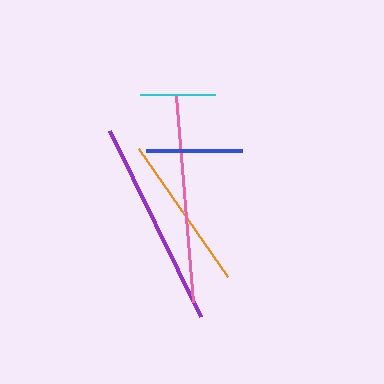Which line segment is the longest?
The pink line is the longest at approximately 207 pixels.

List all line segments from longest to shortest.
From longest to shortest: pink, purple, orange, blue, cyan.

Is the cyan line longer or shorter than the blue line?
The blue line is longer than the cyan line.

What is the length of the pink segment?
The pink segment is approximately 207 pixels long.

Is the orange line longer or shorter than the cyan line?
The orange line is longer than the cyan line.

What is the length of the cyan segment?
The cyan segment is approximately 75 pixels long.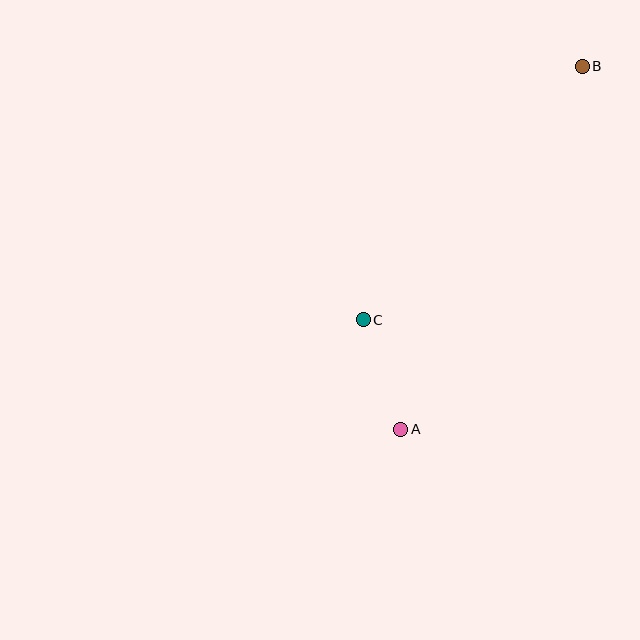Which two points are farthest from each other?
Points A and B are farthest from each other.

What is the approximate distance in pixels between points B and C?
The distance between B and C is approximately 335 pixels.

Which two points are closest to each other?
Points A and C are closest to each other.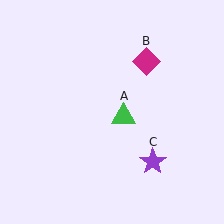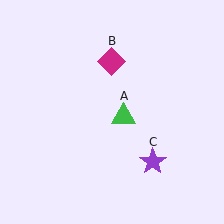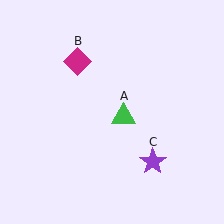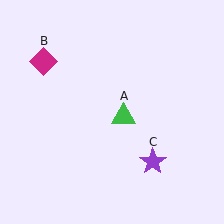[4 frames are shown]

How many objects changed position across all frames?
1 object changed position: magenta diamond (object B).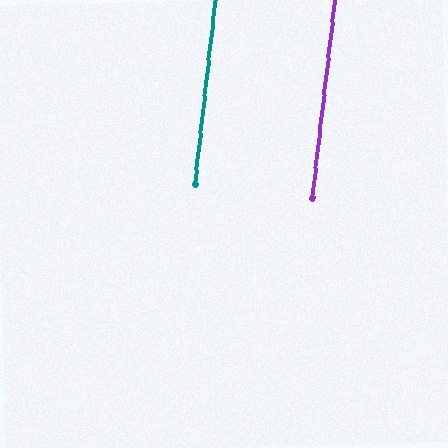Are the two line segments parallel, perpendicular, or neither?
Parallel — their directions differ by only 0.3°.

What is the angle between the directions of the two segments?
Approximately 0 degrees.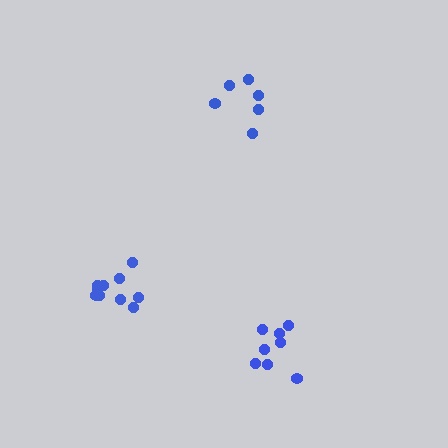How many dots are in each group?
Group 1: 6 dots, Group 2: 8 dots, Group 3: 10 dots (24 total).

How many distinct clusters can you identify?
There are 3 distinct clusters.